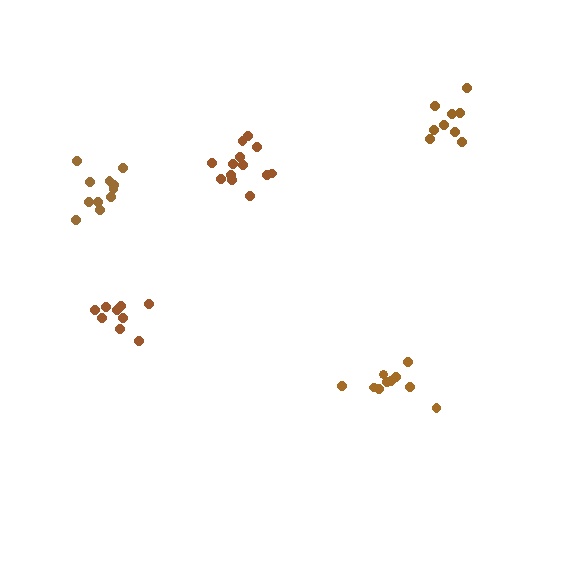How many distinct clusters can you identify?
There are 5 distinct clusters.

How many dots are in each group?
Group 1: 9 dots, Group 2: 9 dots, Group 3: 10 dots, Group 4: 13 dots, Group 5: 11 dots (52 total).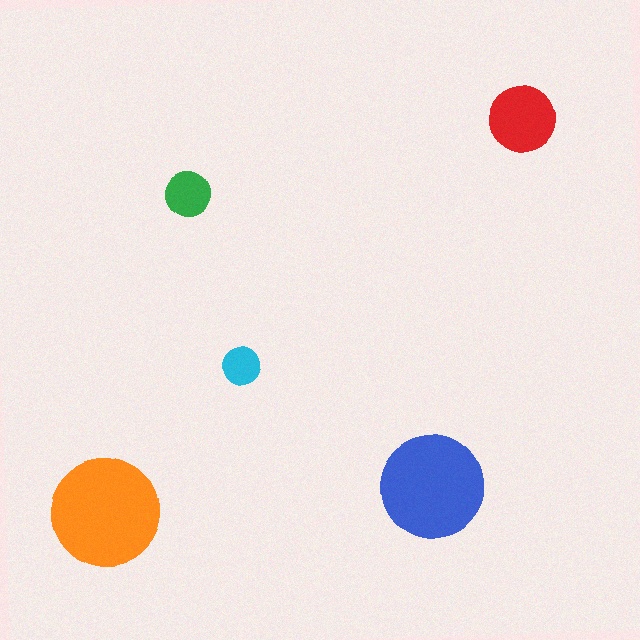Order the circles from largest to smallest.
the orange one, the blue one, the red one, the green one, the cyan one.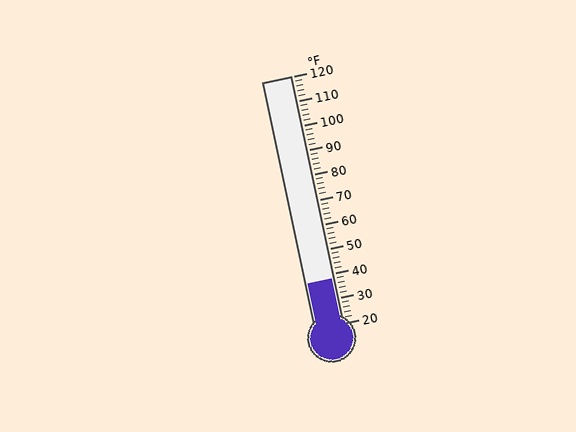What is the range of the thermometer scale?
The thermometer scale ranges from 20°F to 120°F.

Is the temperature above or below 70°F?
The temperature is below 70°F.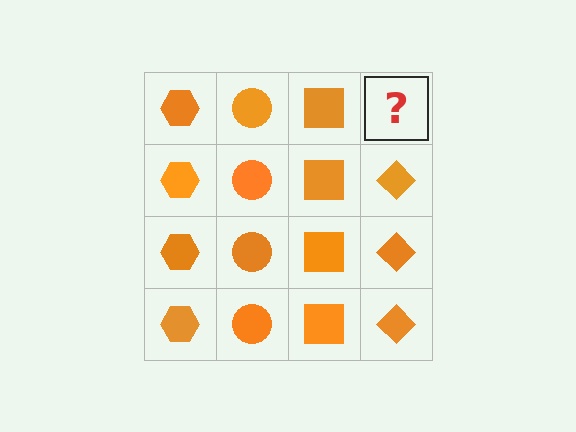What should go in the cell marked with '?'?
The missing cell should contain an orange diamond.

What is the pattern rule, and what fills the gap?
The rule is that each column has a consistent shape. The gap should be filled with an orange diamond.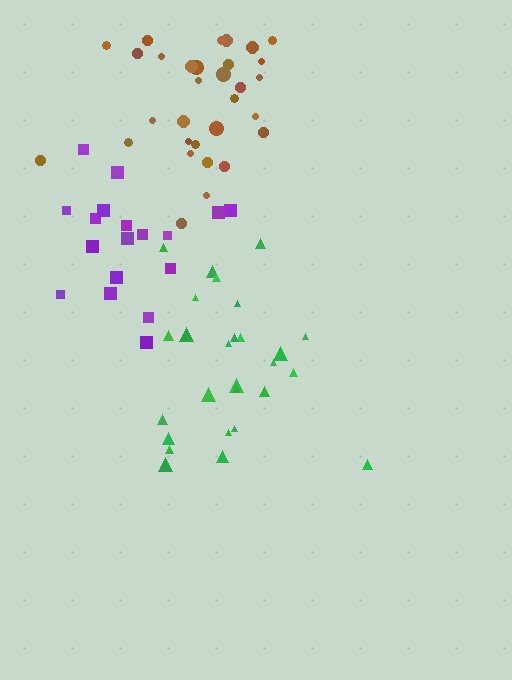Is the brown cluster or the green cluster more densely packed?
Brown.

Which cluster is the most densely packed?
Brown.